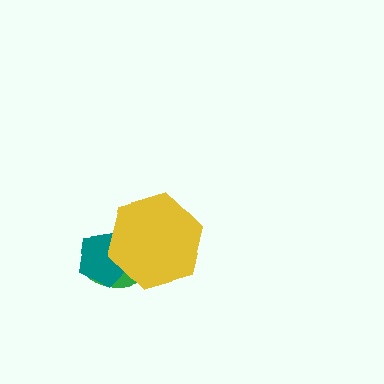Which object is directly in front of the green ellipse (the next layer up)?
The teal pentagon is directly in front of the green ellipse.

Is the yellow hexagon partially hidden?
No, no other shape covers it.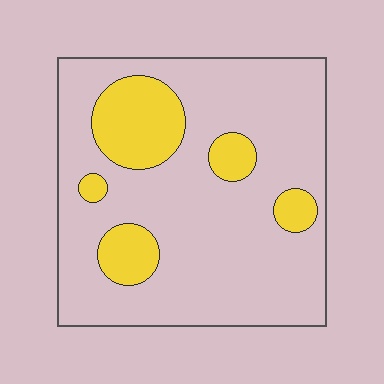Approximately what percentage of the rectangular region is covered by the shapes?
Approximately 20%.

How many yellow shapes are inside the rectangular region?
5.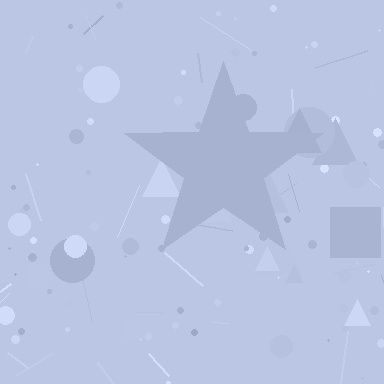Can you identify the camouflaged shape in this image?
The camouflaged shape is a star.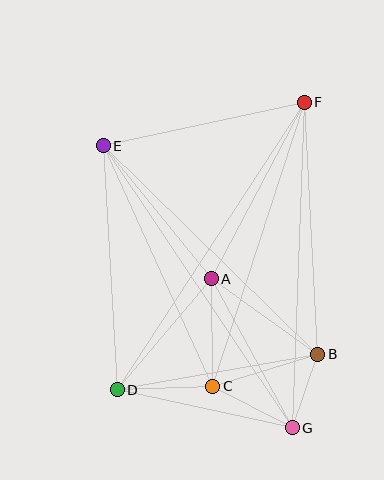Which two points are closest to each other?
Points B and G are closest to each other.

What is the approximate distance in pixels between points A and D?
The distance between A and D is approximately 146 pixels.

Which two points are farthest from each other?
Points D and F are farthest from each other.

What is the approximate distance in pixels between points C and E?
The distance between C and E is approximately 264 pixels.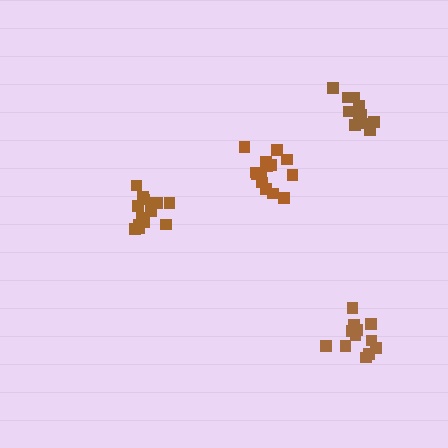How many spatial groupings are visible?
There are 4 spatial groupings.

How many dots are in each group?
Group 1: 14 dots, Group 2: 13 dots, Group 3: 11 dots, Group 4: 14 dots (52 total).